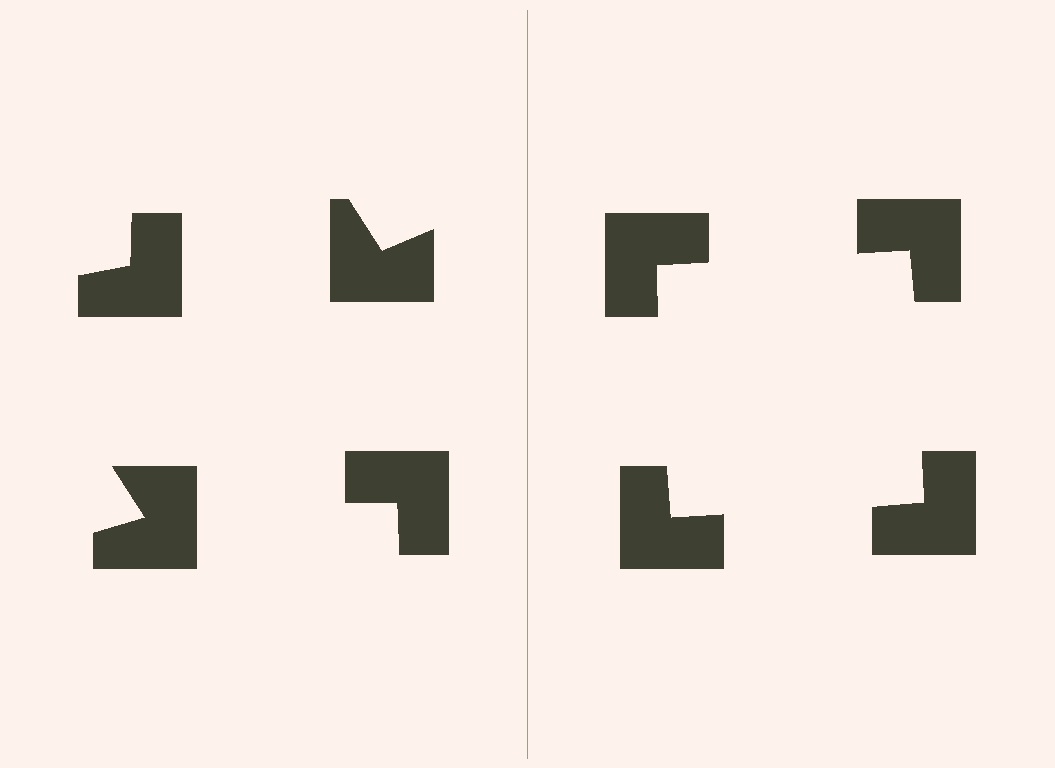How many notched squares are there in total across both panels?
8 — 4 on each side.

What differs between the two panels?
The notched squares are positioned identically on both sides; only the wedge orientations differ. On the right they align to a square; on the left they are misaligned.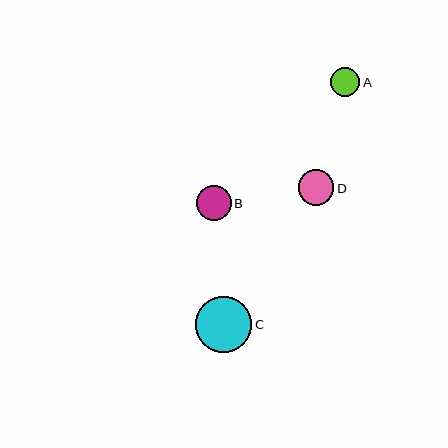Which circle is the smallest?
Circle A is the smallest with a size of approximately 30 pixels.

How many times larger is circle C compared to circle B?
Circle C is approximately 1.6 times the size of circle B.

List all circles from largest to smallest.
From largest to smallest: C, D, B, A.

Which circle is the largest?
Circle C is the largest with a size of approximately 57 pixels.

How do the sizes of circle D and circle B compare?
Circle D and circle B are approximately the same size.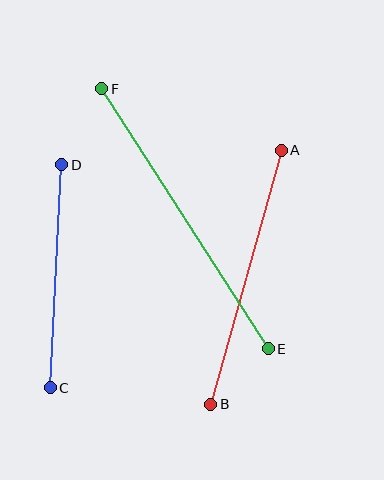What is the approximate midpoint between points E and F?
The midpoint is at approximately (185, 219) pixels.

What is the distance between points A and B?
The distance is approximately 263 pixels.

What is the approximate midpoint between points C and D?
The midpoint is at approximately (56, 276) pixels.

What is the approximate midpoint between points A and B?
The midpoint is at approximately (246, 277) pixels.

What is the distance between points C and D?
The distance is approximately 223 pixels.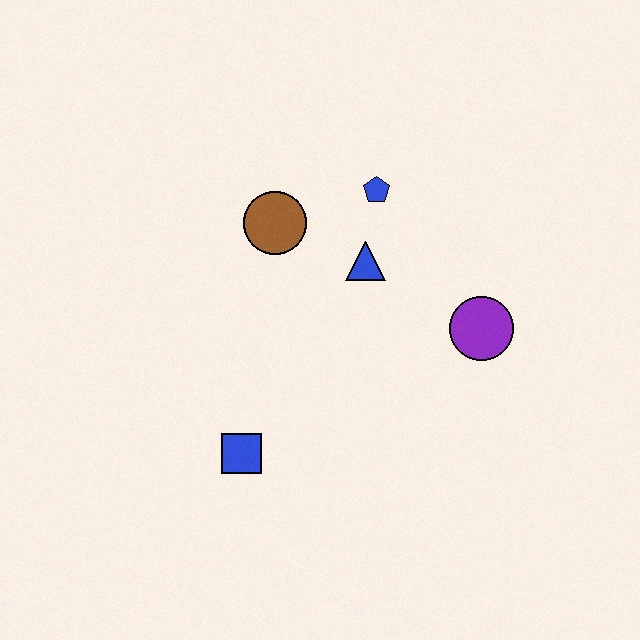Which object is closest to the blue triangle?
The blue pentagon is closest to the blue triangle.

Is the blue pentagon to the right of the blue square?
Yes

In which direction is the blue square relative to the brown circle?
The blue square is below the brown circle.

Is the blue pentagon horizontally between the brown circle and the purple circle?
Yes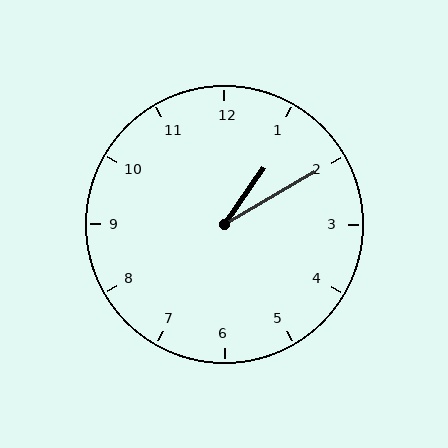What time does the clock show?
1:10.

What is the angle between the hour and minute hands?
Approximately 25 degrees.